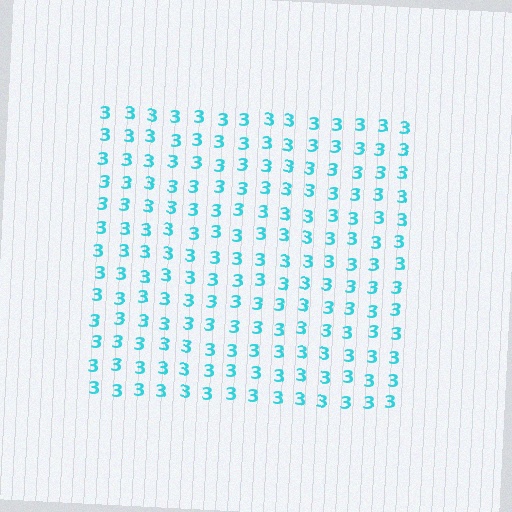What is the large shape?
The large shape is a square.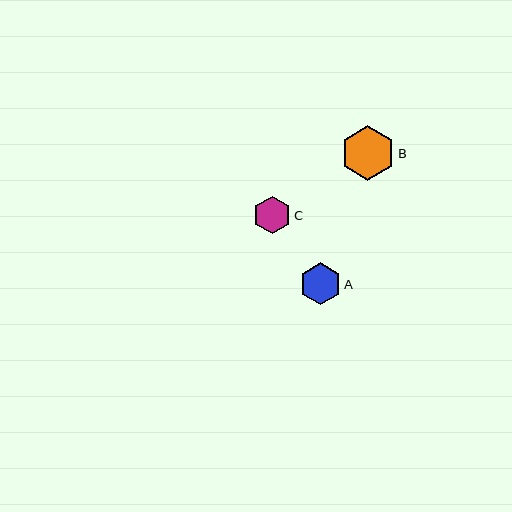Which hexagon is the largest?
Hexagon B is the largest with a size of approximately 54 pixels.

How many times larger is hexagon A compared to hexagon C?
Hexagon A is approximately 1.1 times the size of hexagon C.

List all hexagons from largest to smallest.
From largest to smallest: B, A, C.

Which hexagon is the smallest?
Hexagon C is the smallest with a size of approximately 37 pixels.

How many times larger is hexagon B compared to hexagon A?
Hexagon B is approximately 1.3 times the size of hexagon A.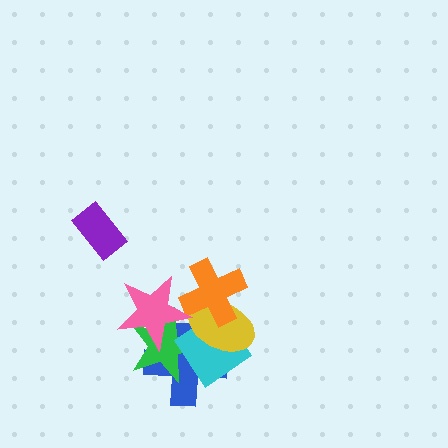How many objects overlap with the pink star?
3 objects overlap with the pink star.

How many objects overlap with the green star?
4 objects overlap with the green star.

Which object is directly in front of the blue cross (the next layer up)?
The green star is directly in front of the blue cross.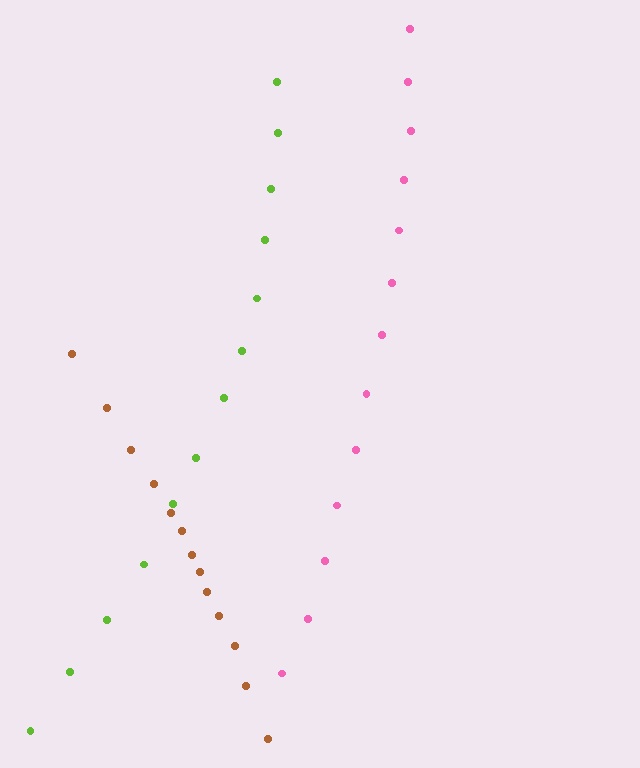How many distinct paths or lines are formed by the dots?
There are 3 distinct paths.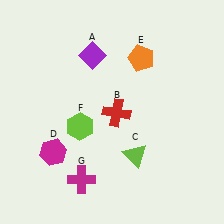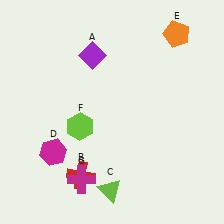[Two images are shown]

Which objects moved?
The objects that moved are: the red cross (B), the lime triangle (C), the orange pentagon (E).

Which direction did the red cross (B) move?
The red cross (B) moved down.